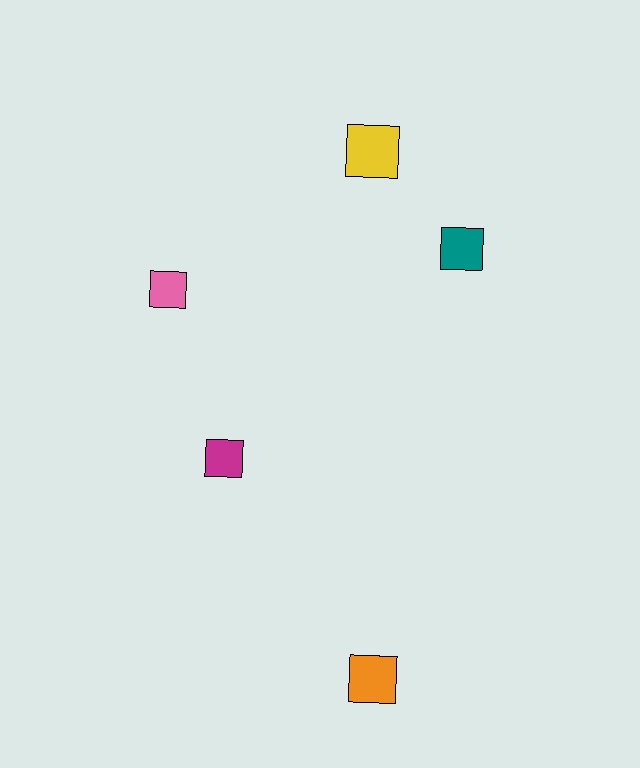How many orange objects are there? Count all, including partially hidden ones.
There is 1 orange object.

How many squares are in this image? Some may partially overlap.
There are 5 squares.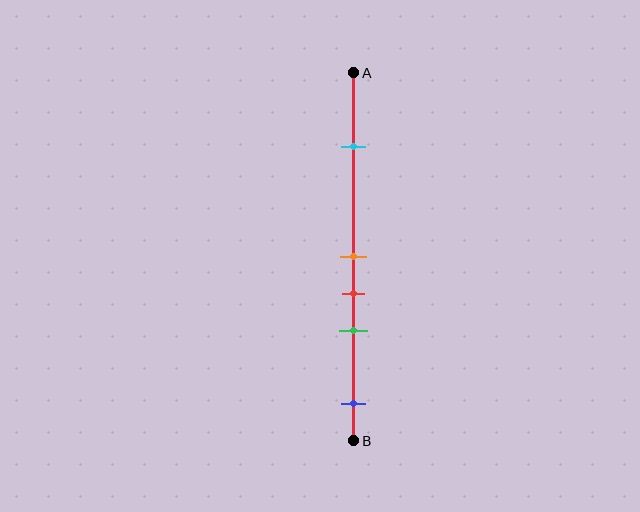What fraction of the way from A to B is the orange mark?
The orange mark is approximately 50% (0.5) of the way from A to B.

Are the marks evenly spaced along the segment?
No, the marks are not evenly spaced.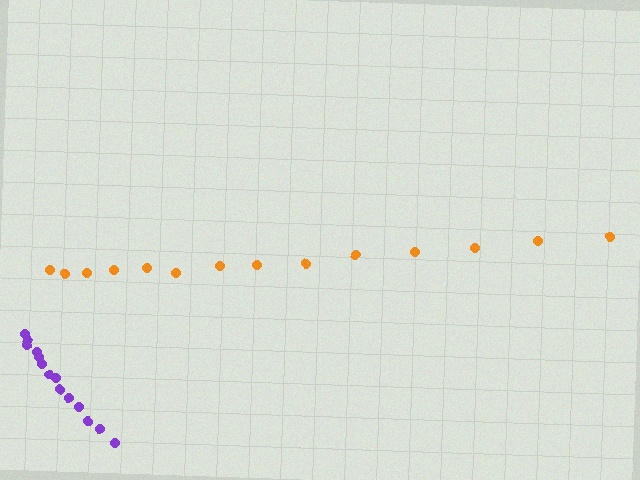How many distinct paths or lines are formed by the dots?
There are 2 distinct paths.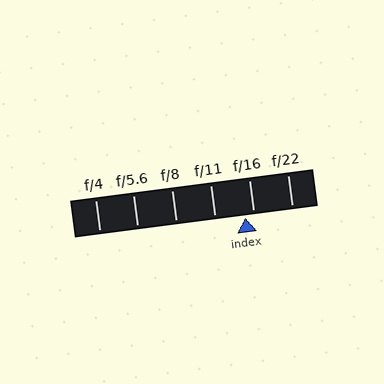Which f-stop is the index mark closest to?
The index mark is closest to f/16.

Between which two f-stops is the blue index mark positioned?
The index mark is between f/11 and f/16.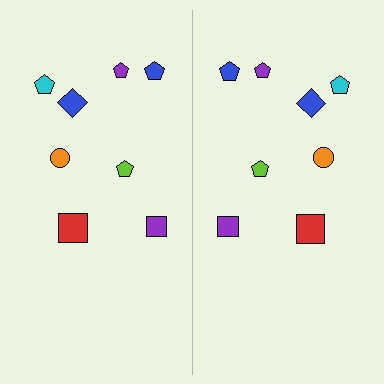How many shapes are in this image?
There are 16 shapes in this image.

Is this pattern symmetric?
Yes, this pattern has bilateral (reflection) symmetry.